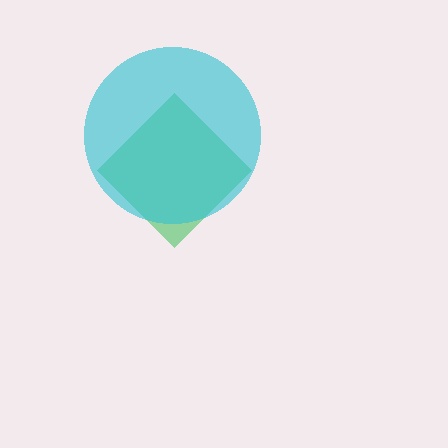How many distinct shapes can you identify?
There are 2 distinct shapes: a green diamond, a cyan circle.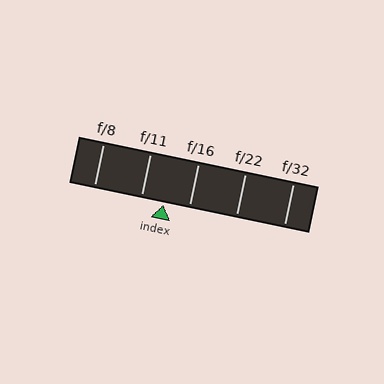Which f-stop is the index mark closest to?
The index mark is closest to f/11.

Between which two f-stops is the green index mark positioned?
The index mark is between f/11 and f/16.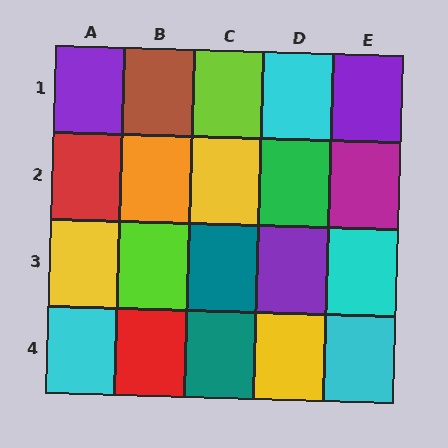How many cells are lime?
2 cells are lime.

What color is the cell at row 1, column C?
Lime.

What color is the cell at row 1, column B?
Brown.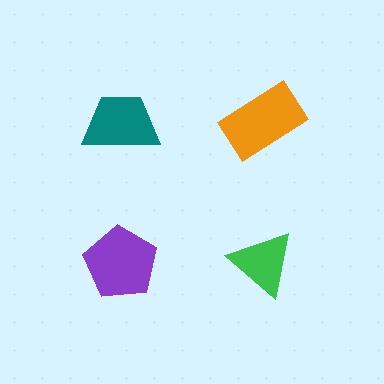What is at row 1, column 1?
A teal trapezoid.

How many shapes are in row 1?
2 shapes.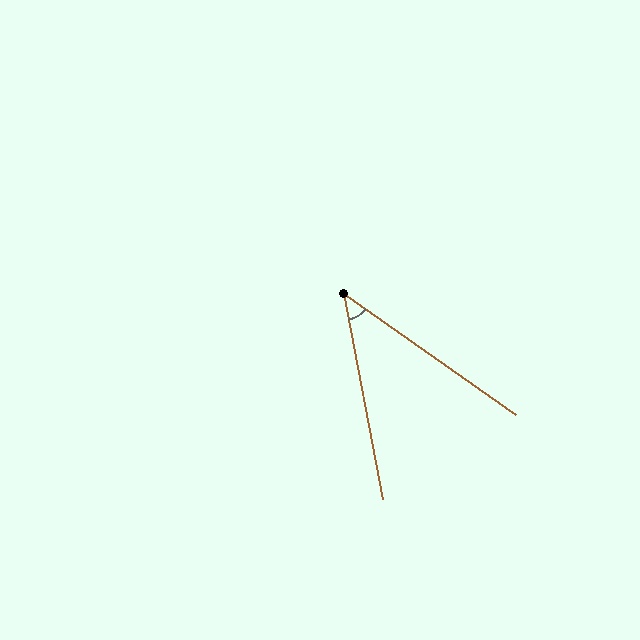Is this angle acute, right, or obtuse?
It is acute.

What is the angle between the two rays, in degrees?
Approximately 44 degrees.